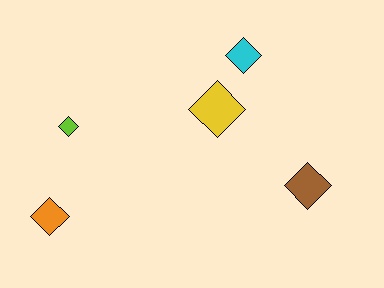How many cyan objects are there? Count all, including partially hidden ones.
There is 1 cyan object.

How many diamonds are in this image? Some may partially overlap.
There are 5 diamonds.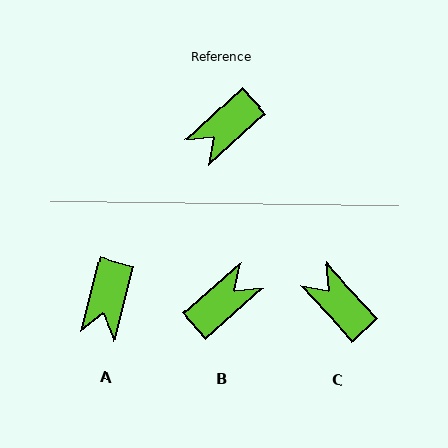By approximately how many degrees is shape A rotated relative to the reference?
Approximately 33 degrees counter-clockwise.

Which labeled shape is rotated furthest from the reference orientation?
B, about 179 degrees away.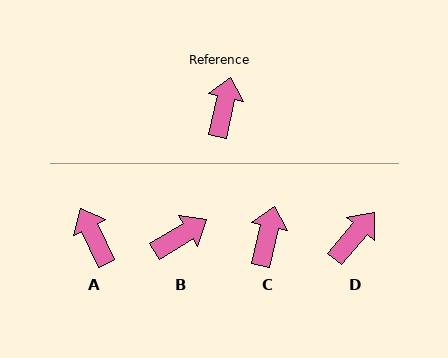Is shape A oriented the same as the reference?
No, it is off by about 39 degrees.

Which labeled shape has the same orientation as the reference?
C.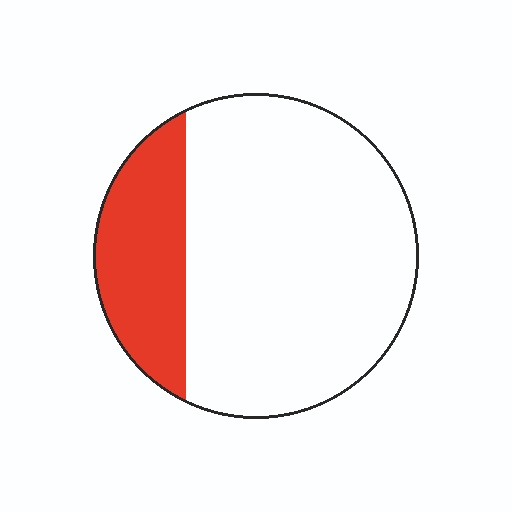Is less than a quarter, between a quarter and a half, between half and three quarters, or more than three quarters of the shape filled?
Less than a quarter.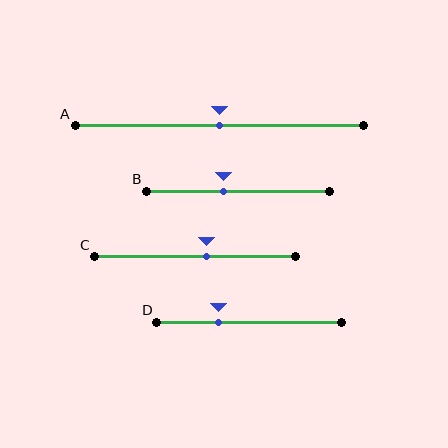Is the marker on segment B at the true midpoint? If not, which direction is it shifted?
No, the marker on segment B is shifted to the left by about 8% of the segment length.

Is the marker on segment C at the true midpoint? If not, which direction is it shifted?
No, the marker on segment C is shifted to the right by about 6% of the segment length.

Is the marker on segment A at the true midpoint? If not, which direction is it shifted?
Yes, the marker on segment A is at the true midpoint.